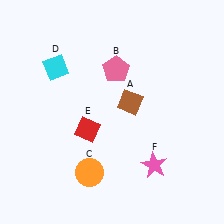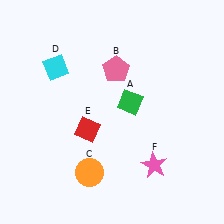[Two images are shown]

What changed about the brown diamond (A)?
In Image 1, A is brown. In Image 2, it changed to green.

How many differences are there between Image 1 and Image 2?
There is 1 difference between the two images.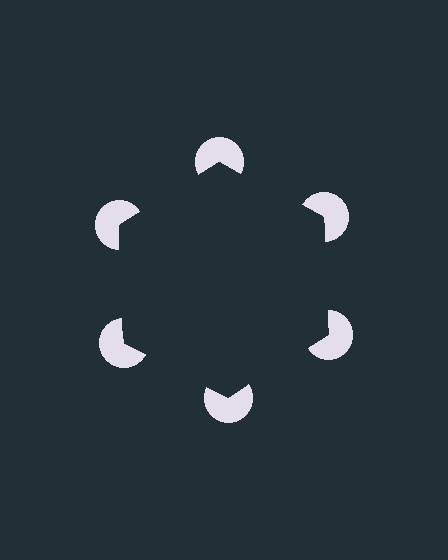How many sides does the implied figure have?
6 sides.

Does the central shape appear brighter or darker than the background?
It typically appears slightly darker than the background, even though no actual brightness change is drawn.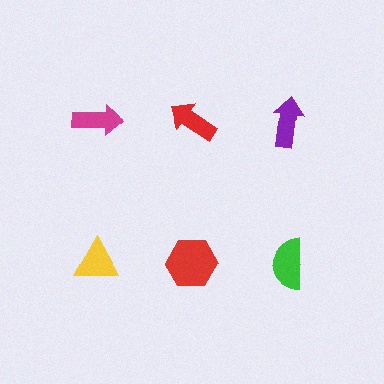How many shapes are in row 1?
3 shapes.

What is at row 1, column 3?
A purple arrow.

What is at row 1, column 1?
A magenta arrow.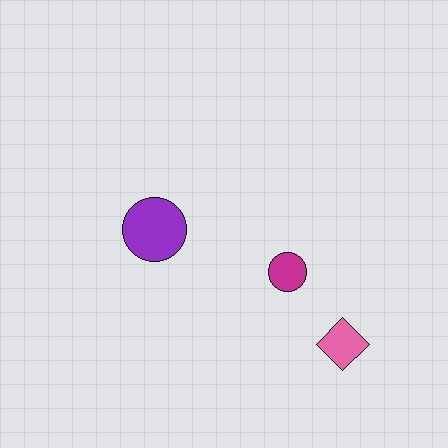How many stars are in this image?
There are no stars.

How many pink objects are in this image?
There is 1 pink object.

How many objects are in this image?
There are 3 objects.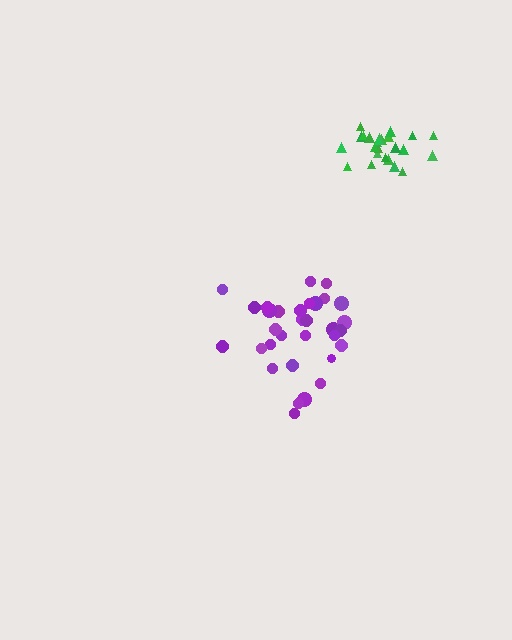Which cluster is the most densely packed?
Green.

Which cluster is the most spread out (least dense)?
Purple.